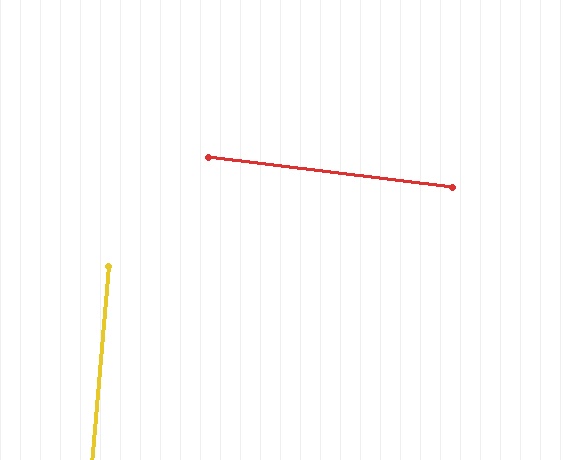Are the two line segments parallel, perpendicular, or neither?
Perpendicular — they meet at approximately 88°.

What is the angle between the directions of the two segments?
Approximately 88 degrees.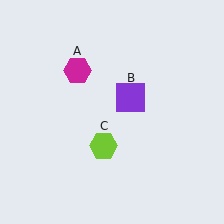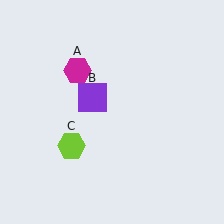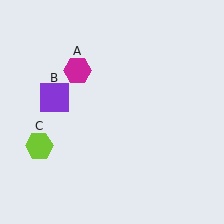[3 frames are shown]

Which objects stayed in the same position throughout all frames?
Magenta hexagon (object A) remained stationary.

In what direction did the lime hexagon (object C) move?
The lime hexagon (object C) moved left.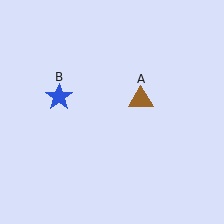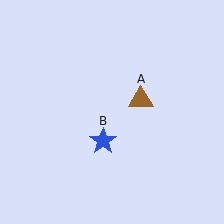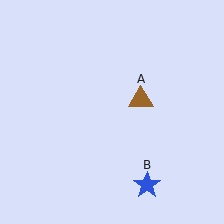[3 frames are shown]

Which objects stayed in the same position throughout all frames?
Brown triangle (object A) remained stationary.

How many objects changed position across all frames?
1 object changed position: blue star (object B).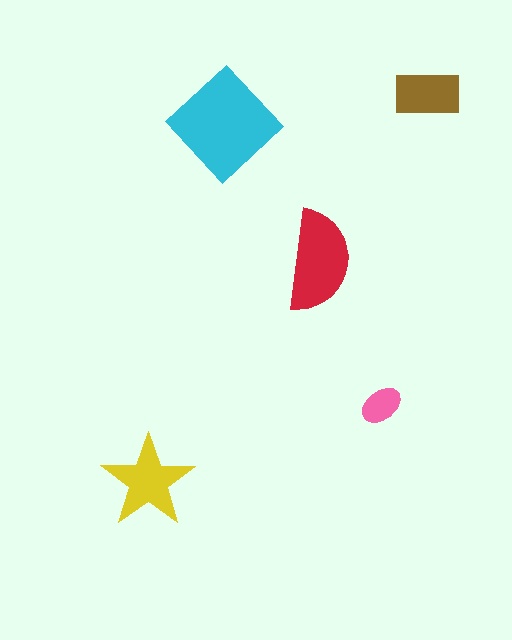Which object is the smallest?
The pink ellipse.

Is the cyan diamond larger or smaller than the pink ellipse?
Larger.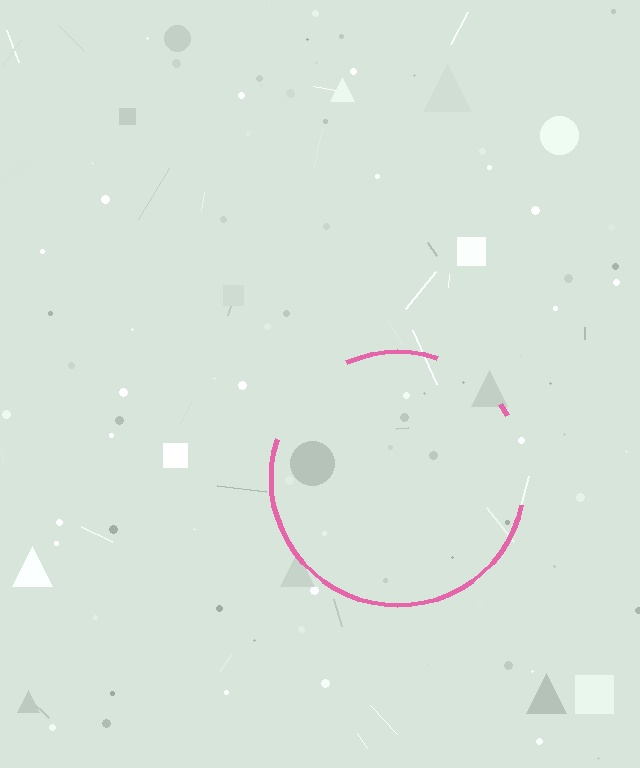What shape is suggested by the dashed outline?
The dashed outline suggests a circle.